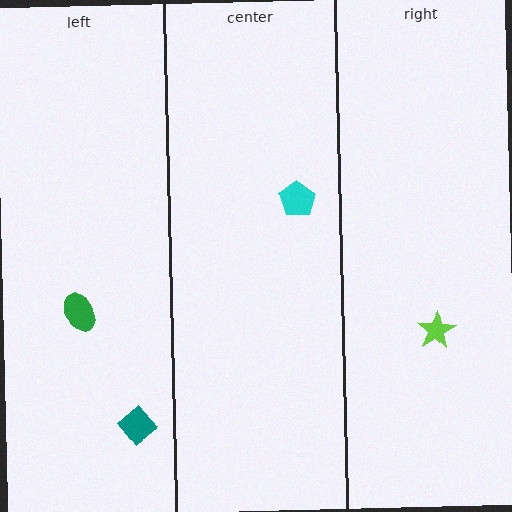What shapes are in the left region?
The teal diamond, the green ellipse.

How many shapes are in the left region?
2.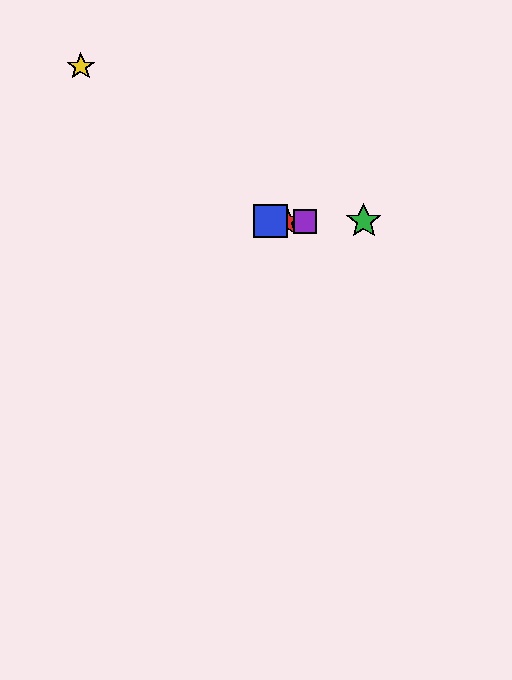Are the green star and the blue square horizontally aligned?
Yes, both are at y≈221.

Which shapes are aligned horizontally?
The red star, the blue square, the green star, the purple square are aligned horizontally.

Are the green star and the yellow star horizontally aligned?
No, the green star is at y≈221 and the yellow star is at y≈66.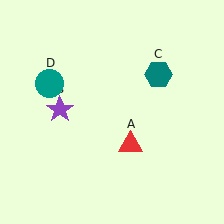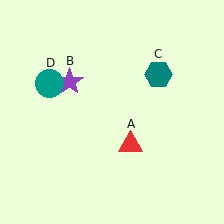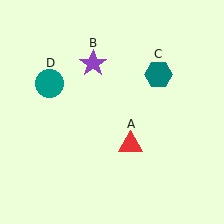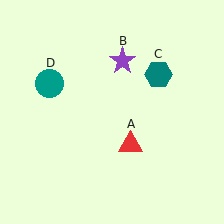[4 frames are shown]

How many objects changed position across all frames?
1 object changed position: purple star (object B).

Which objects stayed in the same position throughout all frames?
Red triangle (object A) and teal hexagon (object C) and teal circle (object D) remained stationary.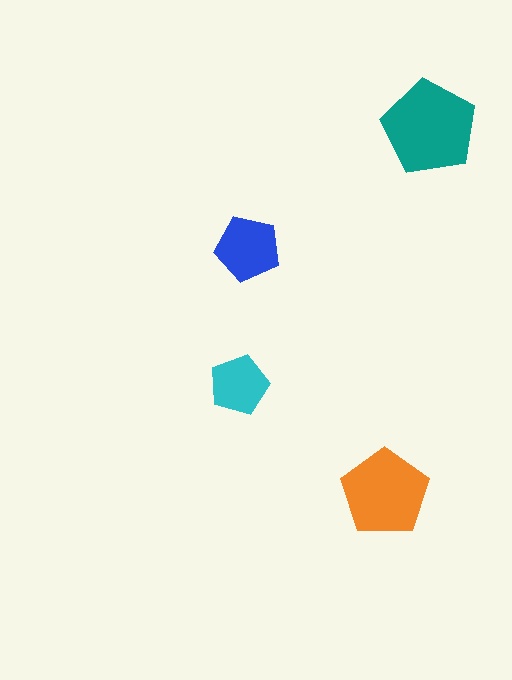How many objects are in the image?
There are 4 objects in the image.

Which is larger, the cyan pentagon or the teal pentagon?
The teal one.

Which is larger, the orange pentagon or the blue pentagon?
The orange one.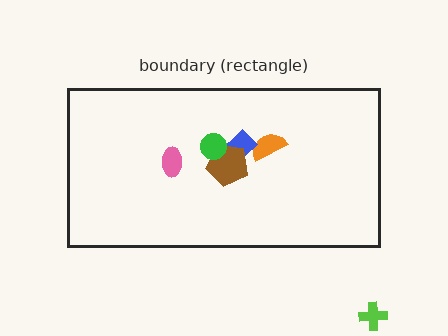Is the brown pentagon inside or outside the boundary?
Inside.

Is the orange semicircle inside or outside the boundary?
Inside.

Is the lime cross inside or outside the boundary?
Outside.